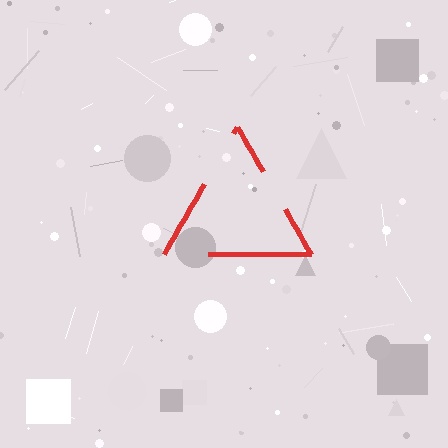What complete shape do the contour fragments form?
The contour fragments form a triangle.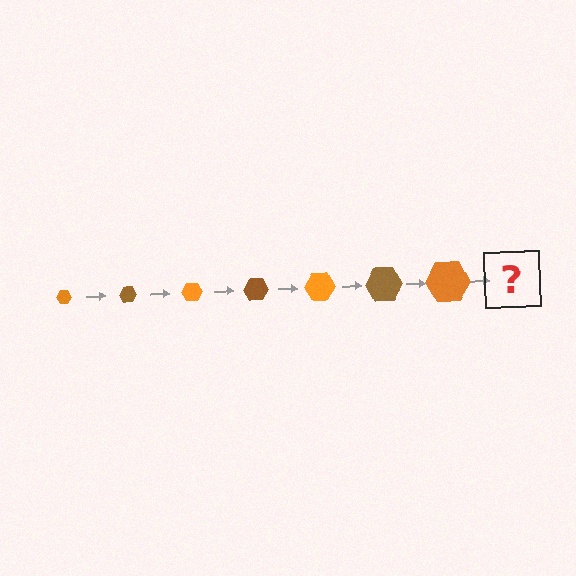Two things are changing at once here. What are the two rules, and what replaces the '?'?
The two rules are that the hexagon grows larger each step and the color cycles through orange and brown. The '?' should be a brown hexagon, larger than the previous one.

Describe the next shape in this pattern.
It should be a brown hexagon, larger than the previous one.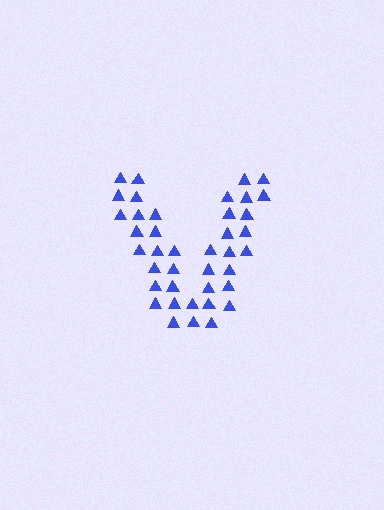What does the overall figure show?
The overall figure shows the letter V.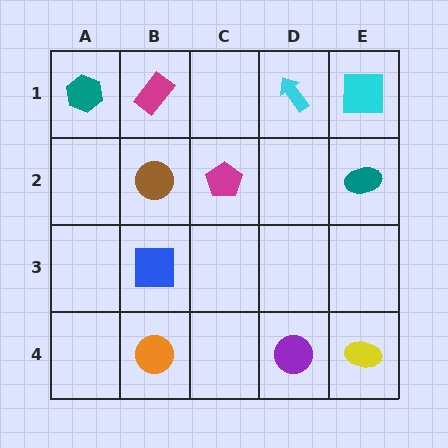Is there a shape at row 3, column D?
No, that cell is empty.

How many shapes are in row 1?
4 shapes.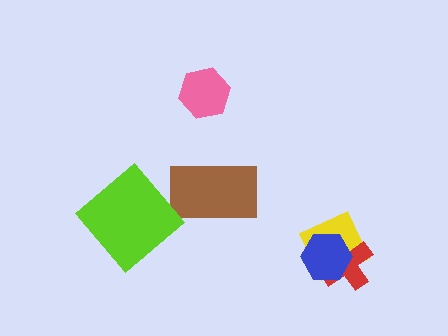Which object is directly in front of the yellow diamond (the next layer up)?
The red cross is directly in front of the yellow diamond.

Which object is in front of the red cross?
The blue hexagon is in front of the red cross.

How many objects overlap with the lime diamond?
0 objects overlap with the lime diamond.